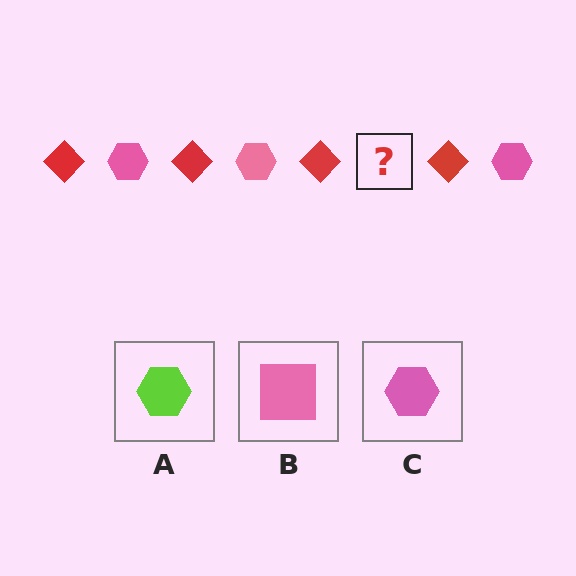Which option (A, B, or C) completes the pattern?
C.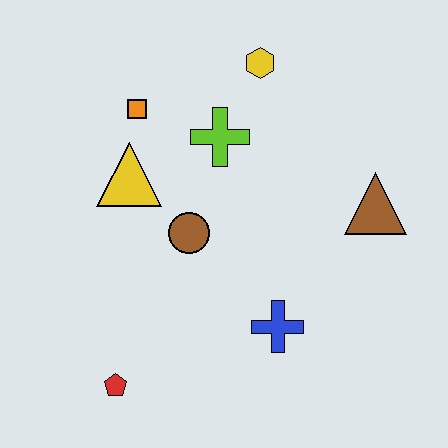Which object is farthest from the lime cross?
The red pentagon is farthest from the lime cross.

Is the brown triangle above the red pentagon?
Yes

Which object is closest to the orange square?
The yellow triangle is closest to the orange square.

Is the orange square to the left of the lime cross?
Yes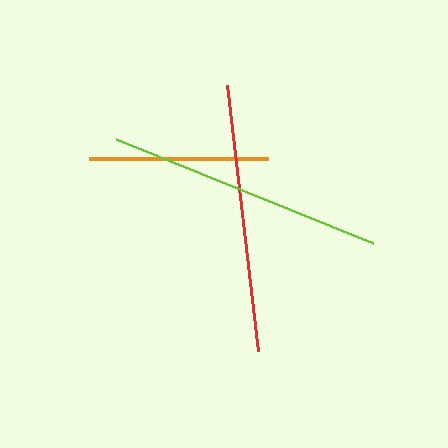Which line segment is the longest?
The lime line is the longest at approximately 278 pixels.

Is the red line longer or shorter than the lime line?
The lime line is longer than the red line.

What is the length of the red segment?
The red segment is approximately 267 pixels long.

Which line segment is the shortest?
The orange line is the shortest at approximately 179 pixels.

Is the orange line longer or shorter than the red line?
The red line is longer than the orange line.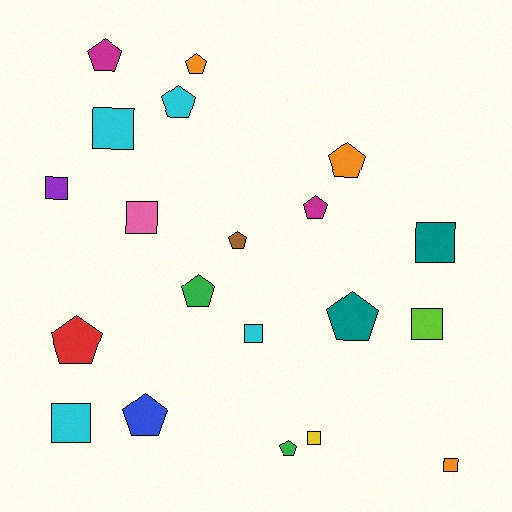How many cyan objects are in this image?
There are 4 cyan objects.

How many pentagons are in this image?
There are 11 pentagons.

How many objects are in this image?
There are 20 objects.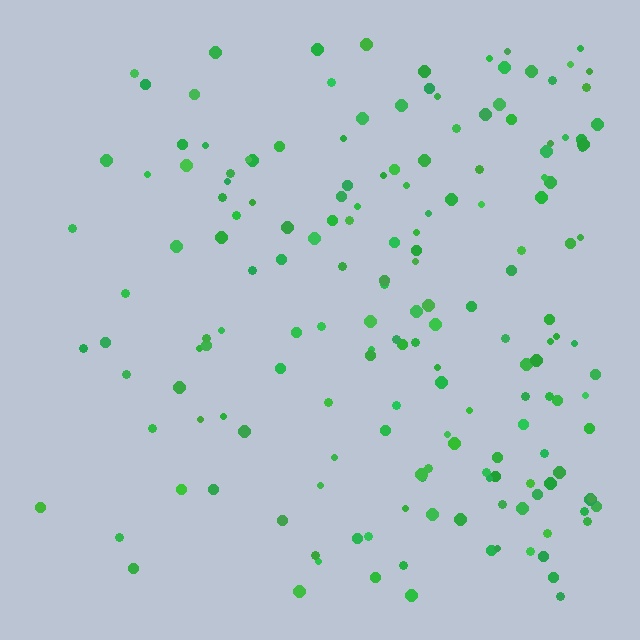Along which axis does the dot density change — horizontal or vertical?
Horizontal.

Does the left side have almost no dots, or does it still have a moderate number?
Still a moderate number, just noticeably fewer than the right.